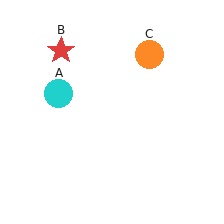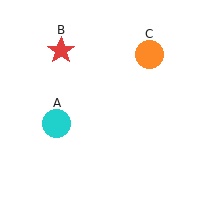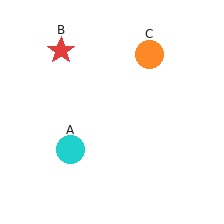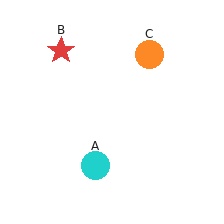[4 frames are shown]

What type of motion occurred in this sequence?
The cyan circle (object A) rotated counterclockwise around the center of the scene.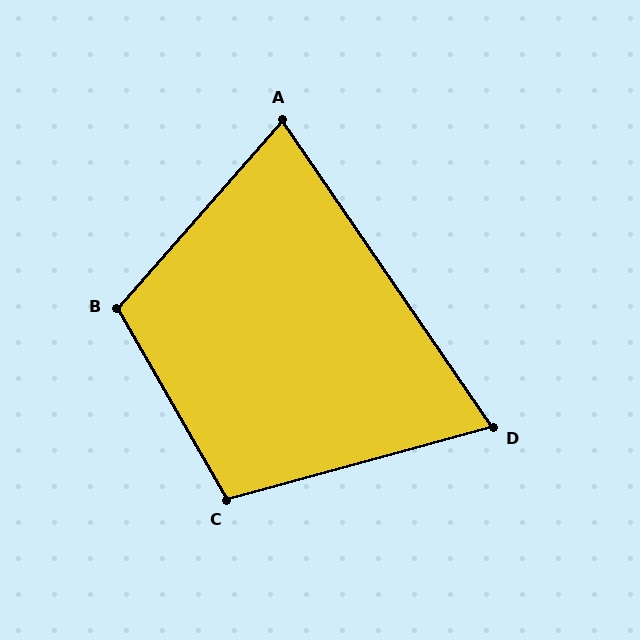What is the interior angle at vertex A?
Approximately 76 degrees (acute).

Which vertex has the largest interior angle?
B, at approximately 109 degrees.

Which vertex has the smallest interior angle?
D, at approximately 71 degrees.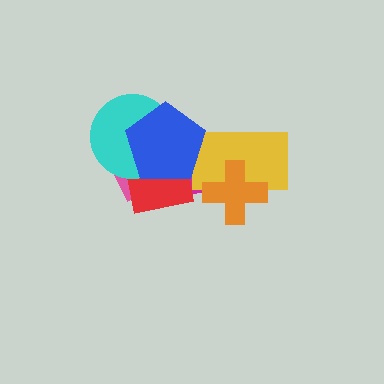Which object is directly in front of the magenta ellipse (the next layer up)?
The pink rectangle is directly in front of the magenta ellipse.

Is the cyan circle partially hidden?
Yes, it is partially covered by another shape.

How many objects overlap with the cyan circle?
3 objects overlap with the cyan circle.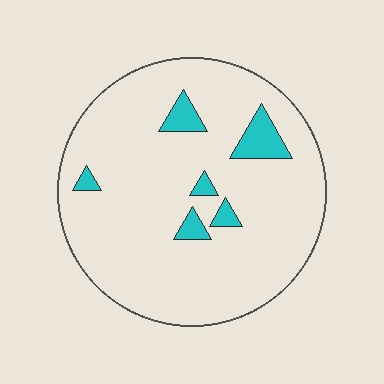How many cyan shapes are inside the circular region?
6.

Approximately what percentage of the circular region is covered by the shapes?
Approximately 10%.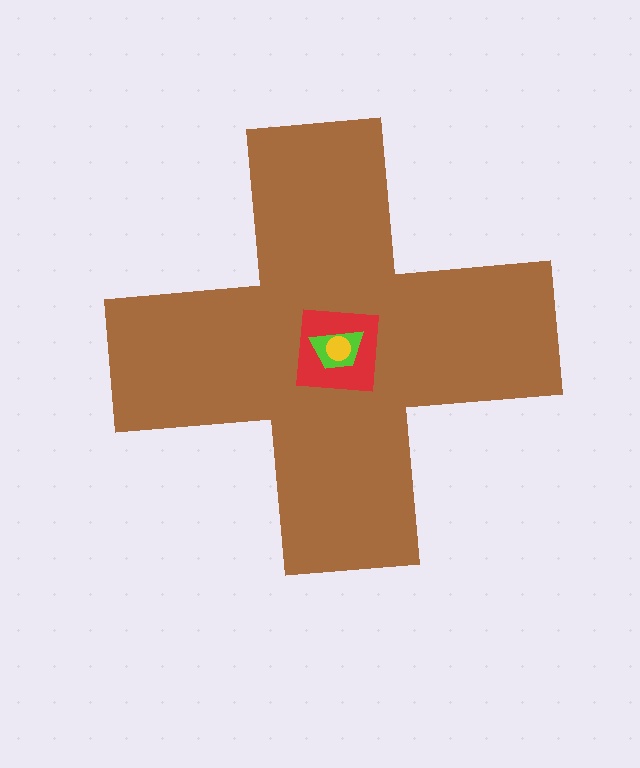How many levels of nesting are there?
4.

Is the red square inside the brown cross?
Yes.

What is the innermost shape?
The yellow circle.